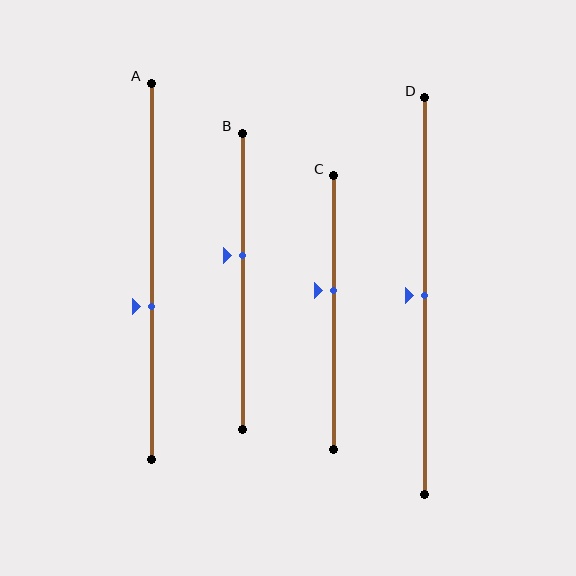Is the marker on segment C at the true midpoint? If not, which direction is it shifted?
No, the marker on segment C is shifted upward by about 8% of the segment length.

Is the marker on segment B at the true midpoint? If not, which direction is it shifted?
No, the marker on segment B is shifted upward by about 9% of the segment length.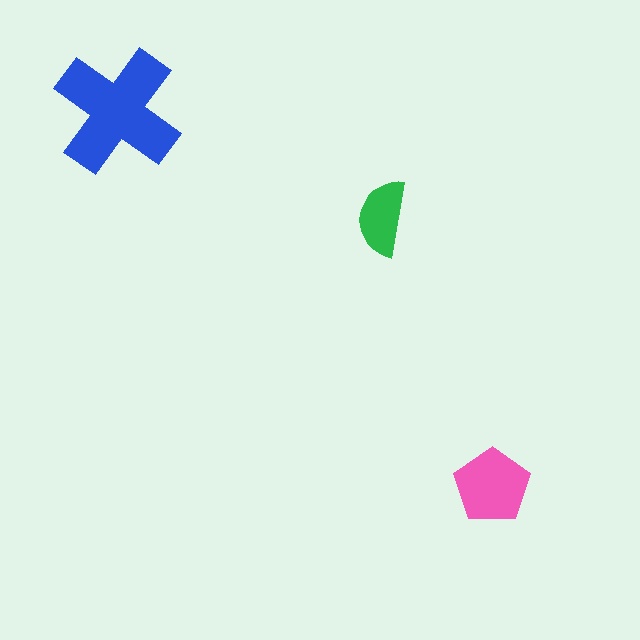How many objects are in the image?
There are 3 objects in the image.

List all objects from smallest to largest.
The green semicircle, the pink pentagon, the blue cross.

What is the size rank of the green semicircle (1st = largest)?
3rd.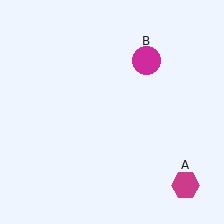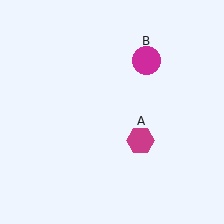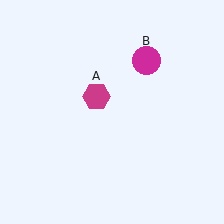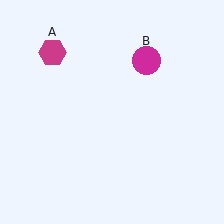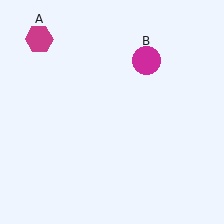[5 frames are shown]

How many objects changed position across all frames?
1 object changed position: magenta hexagon (object A).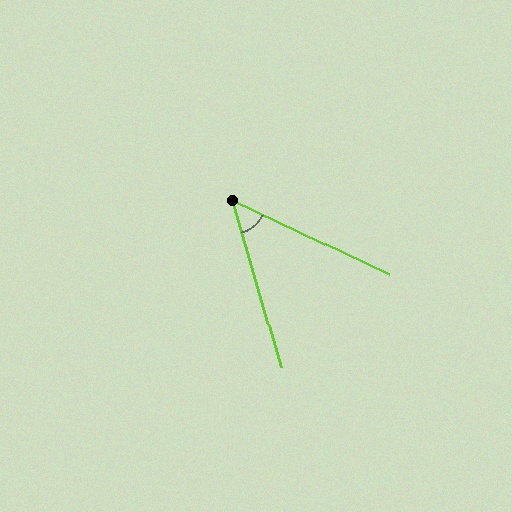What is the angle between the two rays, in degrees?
Approximately 48 degrees.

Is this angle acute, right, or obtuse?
It is acute.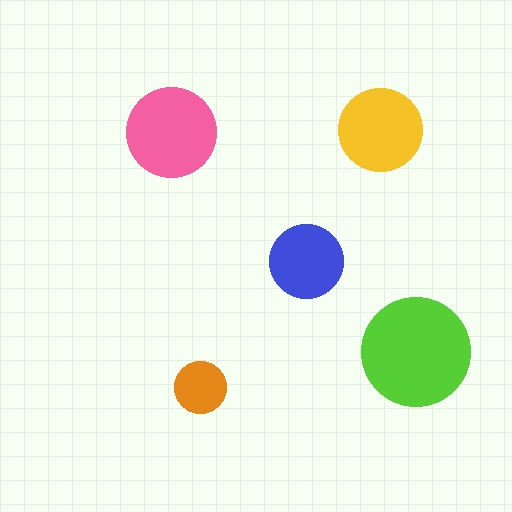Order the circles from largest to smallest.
the lime one, the pink one, the yellow one, the blue one, the orange one.